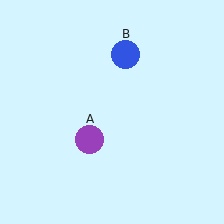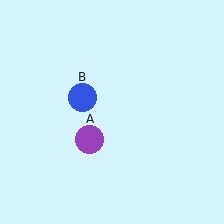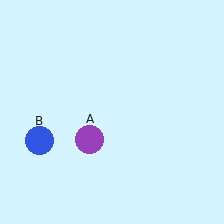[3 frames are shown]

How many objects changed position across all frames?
1 object changed position: blue circle (object B).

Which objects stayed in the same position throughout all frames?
Purple circle (object A) remained stationary.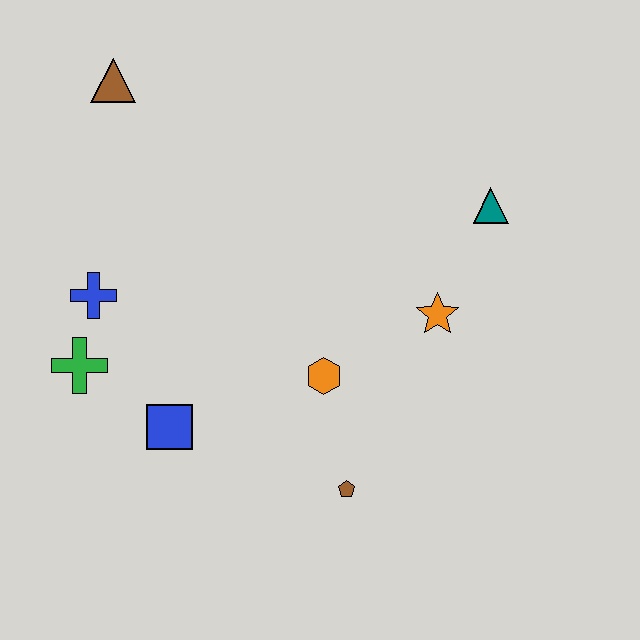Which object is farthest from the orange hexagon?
The brown triangle is farthest from the orange hexagon.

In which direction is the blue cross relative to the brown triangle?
The blue cross is below the brown triangle.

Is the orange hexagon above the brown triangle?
No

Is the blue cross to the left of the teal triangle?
Yes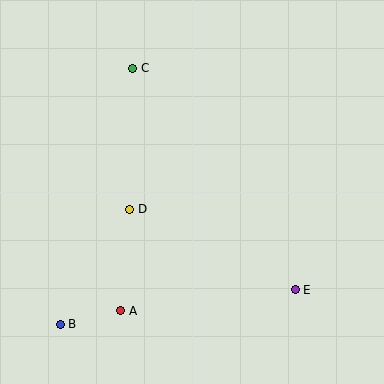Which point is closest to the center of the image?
Point D at (130, 209) is closest to the center.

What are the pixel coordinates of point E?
Point E is at (295, 290).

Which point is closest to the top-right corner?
Point C is closest to the top-right corner.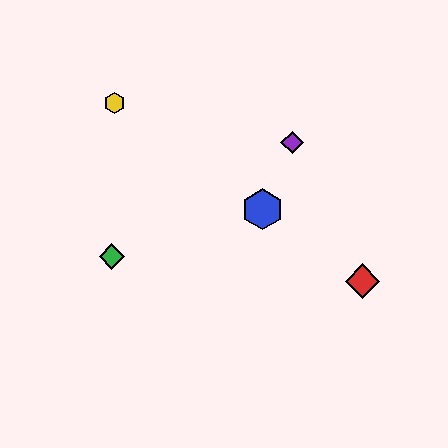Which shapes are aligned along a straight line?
The red diamond, the blue hexagon, the yellow hexagon are aligned along a straight line.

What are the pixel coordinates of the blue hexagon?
The blue hexagon is at (262, 209).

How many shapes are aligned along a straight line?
3 shapes (the red diamond, the blue hexagon, the yellow hexagon) are aligned along a straight line.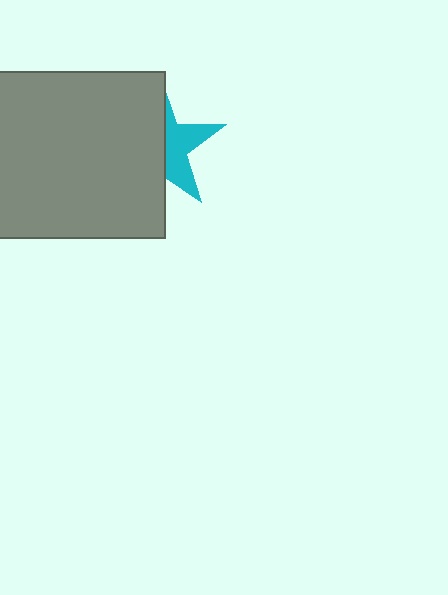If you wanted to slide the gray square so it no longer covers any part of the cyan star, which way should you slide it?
Slide it left — that is the most direct way to separate the two shapes.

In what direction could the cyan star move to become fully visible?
The cyan star could move right. That would shift it out from behind the gray square entirely.